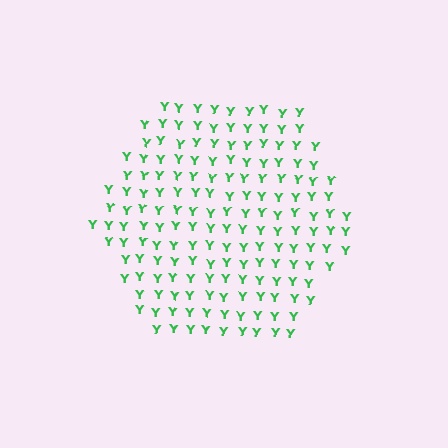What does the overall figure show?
The overall figure shows a hexagon.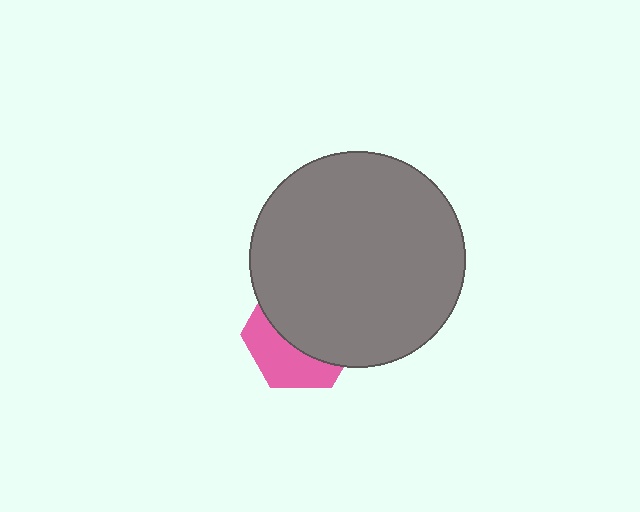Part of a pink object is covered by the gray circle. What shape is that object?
It is a hexagon.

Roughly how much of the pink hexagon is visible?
A small part of it is visible (roughly 39%).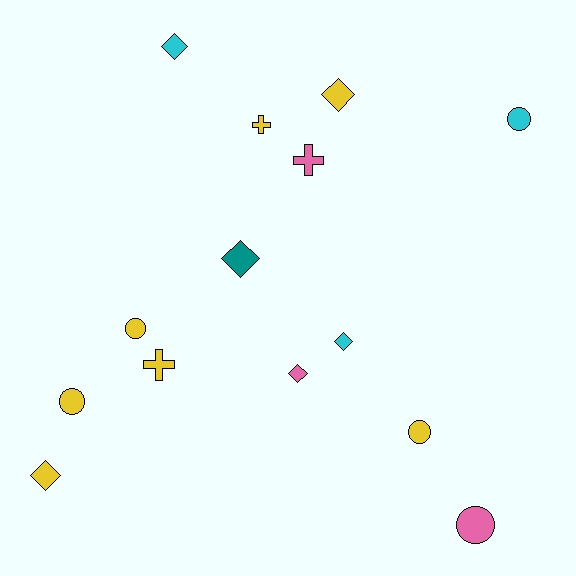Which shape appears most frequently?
Diamond, with 6 objects.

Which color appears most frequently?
Yellow, with 7 objects.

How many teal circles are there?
There are no teal circles.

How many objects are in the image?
There are 14 objects.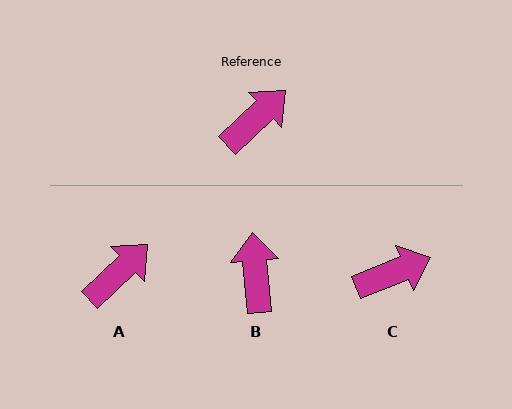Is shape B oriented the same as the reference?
No, it is off by about 51 degrees.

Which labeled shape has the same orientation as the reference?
A.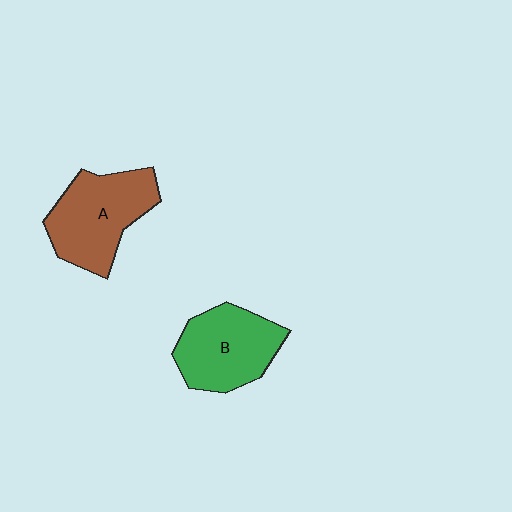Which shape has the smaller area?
Shape B (green).